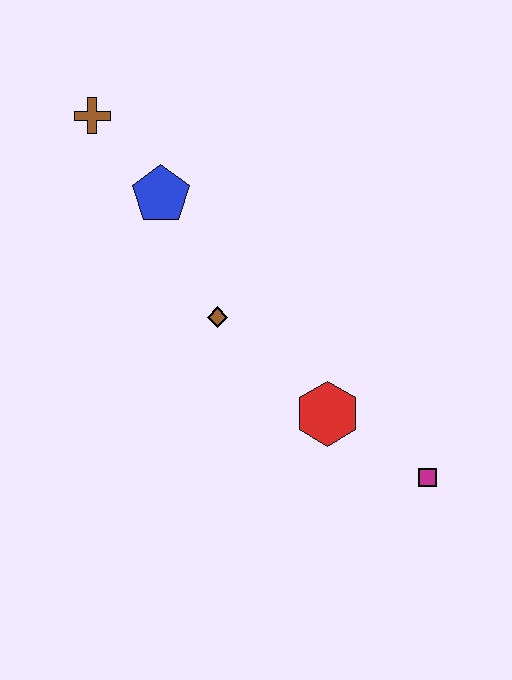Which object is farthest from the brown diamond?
The magenta square is farthest from the brown diamond.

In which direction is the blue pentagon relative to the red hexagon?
The blue pentagon is above the red hexagon.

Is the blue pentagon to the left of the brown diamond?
Yes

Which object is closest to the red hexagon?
The magenta square is closest to the red hexagon.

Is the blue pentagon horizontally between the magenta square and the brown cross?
Yes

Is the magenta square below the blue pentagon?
Yes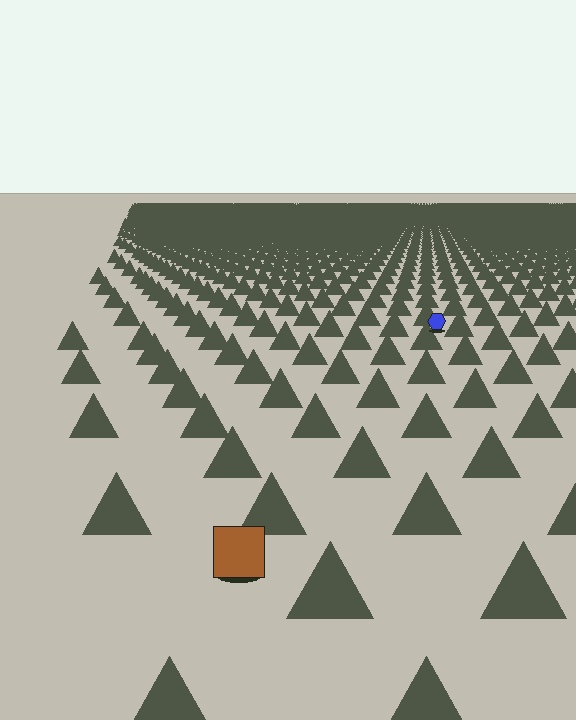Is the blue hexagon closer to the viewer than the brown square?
No. The brown square is closer — you can tell from the texture gradient: the ground texture is coarser near it.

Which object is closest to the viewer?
The brown square is closest. The texture marks near it are larger and more spread out.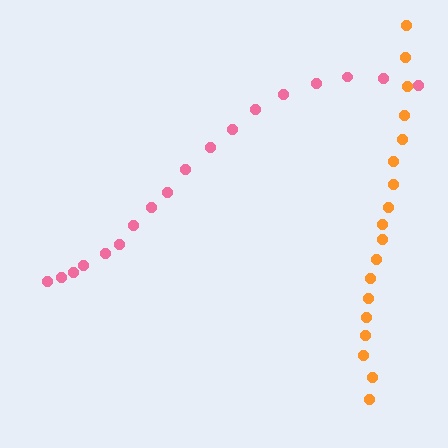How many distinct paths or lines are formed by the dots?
There are 2 distinct paths.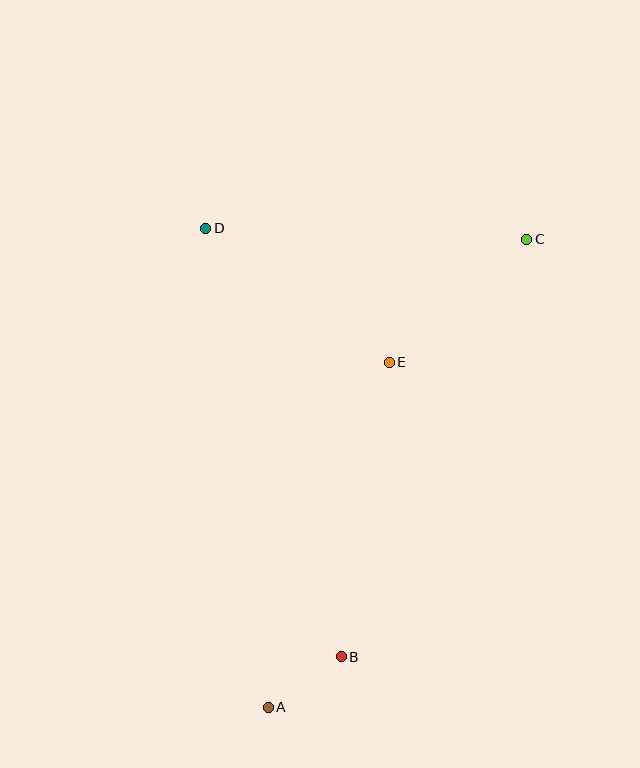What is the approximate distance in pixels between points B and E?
The distance between B and E is approximately 299 pixels.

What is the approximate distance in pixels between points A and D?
The distance between A and D is approximately 483 pixels.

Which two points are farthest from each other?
Points A and C are farthest from each other.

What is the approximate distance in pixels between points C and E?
The distance between C and E is approximately 185 pixels.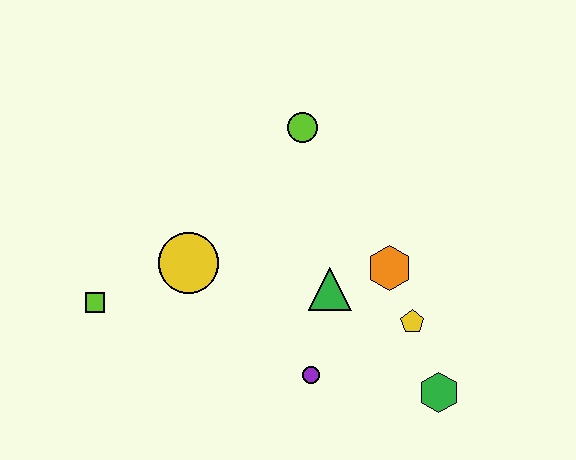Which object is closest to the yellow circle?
The lime square is closest to the yellow circle.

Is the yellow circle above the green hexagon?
Yes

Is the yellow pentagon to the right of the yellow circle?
Yes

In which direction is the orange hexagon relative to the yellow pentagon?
The orange hexagon is above the yellow pentagon.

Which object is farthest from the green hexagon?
The lime square is farthest from the green hexagon.